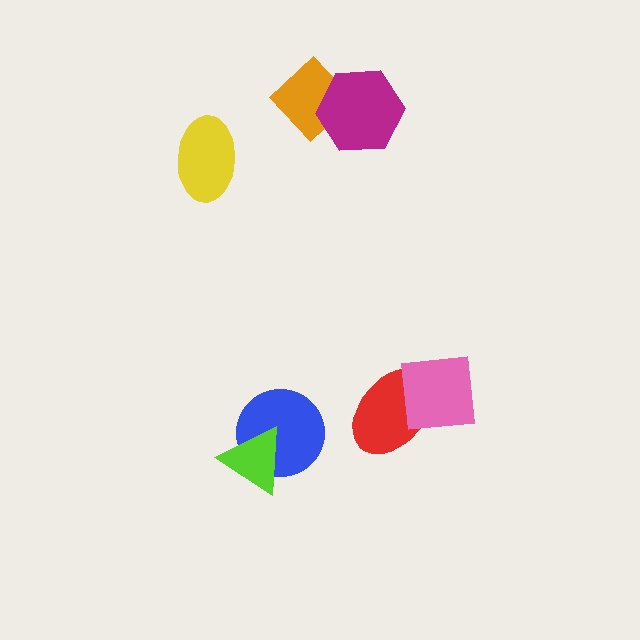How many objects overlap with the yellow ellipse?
0 objects overlap with the yellow ellipse.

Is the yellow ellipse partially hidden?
No, no other shape covers it.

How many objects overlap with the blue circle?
1 object overlaps with the blue circle.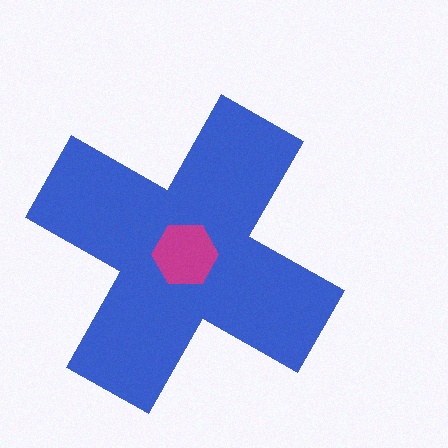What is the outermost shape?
The blue cross.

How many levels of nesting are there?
2.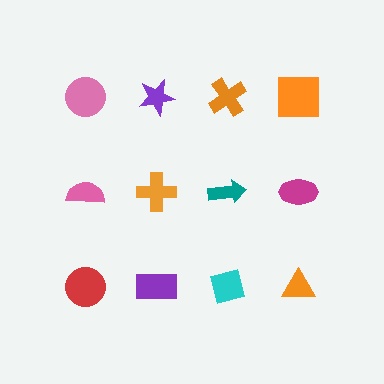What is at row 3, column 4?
An orange triangle.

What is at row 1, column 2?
A purple star.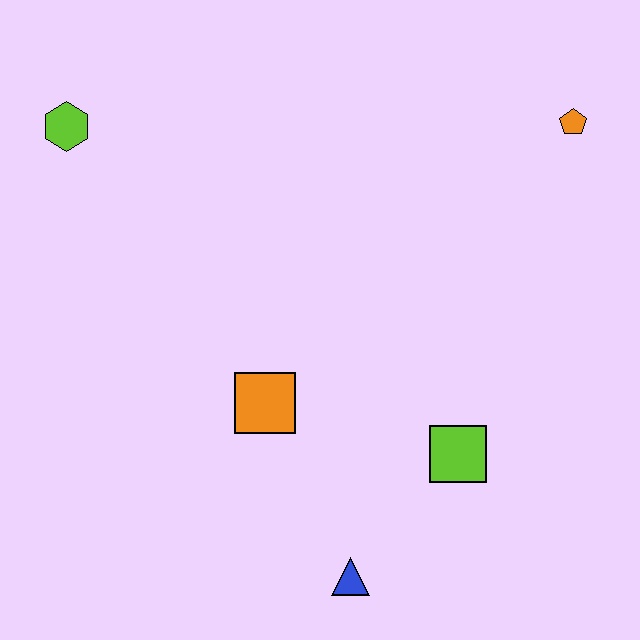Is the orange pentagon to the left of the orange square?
No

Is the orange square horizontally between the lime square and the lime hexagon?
Yes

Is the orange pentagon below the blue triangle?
No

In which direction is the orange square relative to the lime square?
The orange square is to the left of the lime square.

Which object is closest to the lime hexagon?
The orange square is closest to the lime hexagon.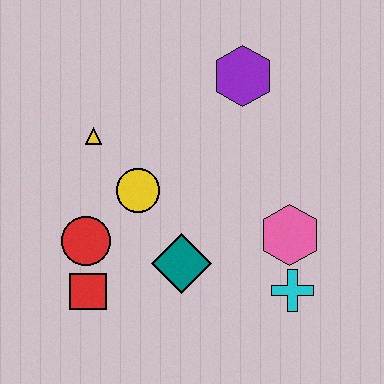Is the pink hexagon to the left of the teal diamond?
No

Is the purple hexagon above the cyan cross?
Yes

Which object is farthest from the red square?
The purple hexagon is farthest from the red square.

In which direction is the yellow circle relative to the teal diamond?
The yellow circle is above the teal diamond.